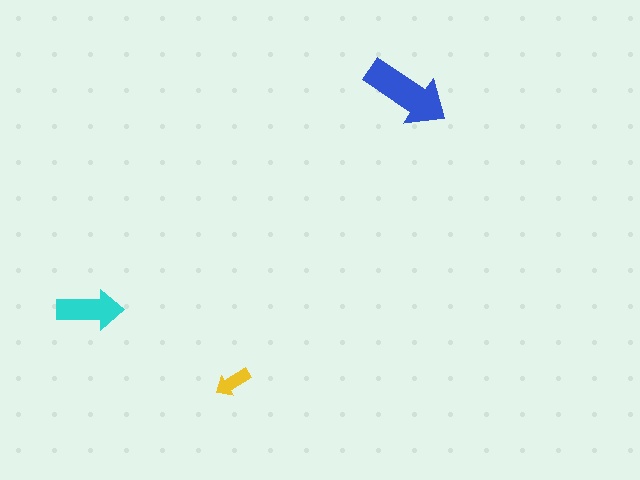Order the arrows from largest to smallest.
the blue one, the cyan one, the yellow one.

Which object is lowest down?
The yellow arrow is bottommost.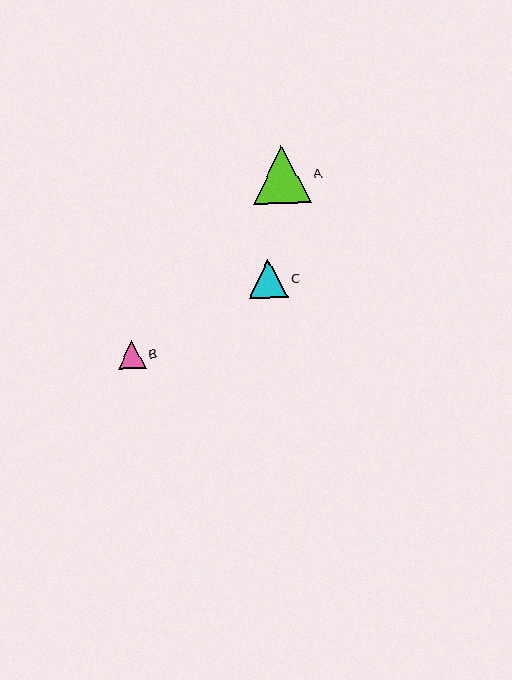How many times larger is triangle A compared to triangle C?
Triangle A is approximately 1.5 times the size of triangle C.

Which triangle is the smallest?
Triangle B is the smallest with a size of approximately 28 pixels.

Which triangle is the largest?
Triangle A is the largest with a size of approximately 58 pixels.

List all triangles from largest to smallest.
From largest to smallest: A, C, B.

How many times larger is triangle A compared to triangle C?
Triangle A is approximately 1.5 times the size of triangle C.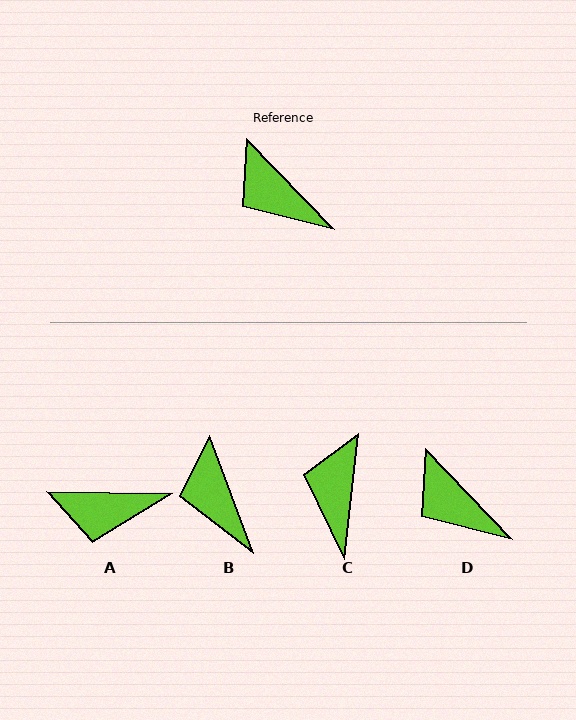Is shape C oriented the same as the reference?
No, it is off by about 50 degrees.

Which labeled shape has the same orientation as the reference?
D.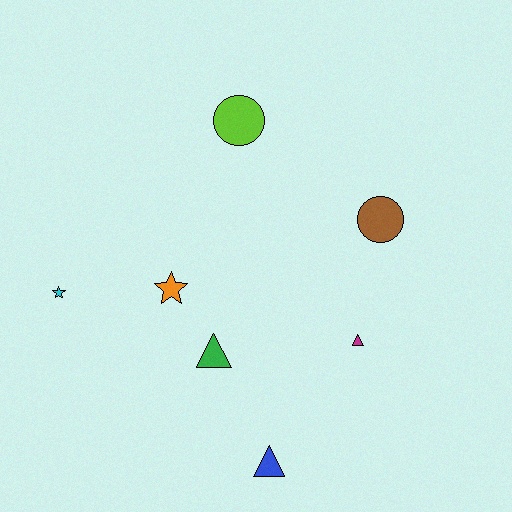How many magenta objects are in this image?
There is 1 magenta object.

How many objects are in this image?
There are 7 objects.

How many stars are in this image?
There are 2 stars.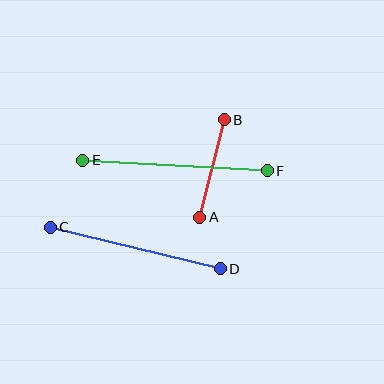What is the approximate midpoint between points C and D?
The midpoint is at approximately (135, 248) pixels.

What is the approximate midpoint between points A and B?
The midpoint is at approximately (212, 169) pixels.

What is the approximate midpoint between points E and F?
The midpoint is at approximately (175, 166) pixels.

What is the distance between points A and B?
The distance is approximately 101 pixels.